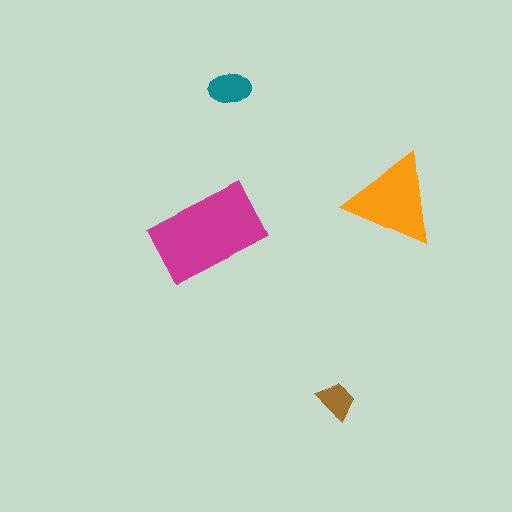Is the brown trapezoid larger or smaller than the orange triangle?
Smaller.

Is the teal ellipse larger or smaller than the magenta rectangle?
Smaller.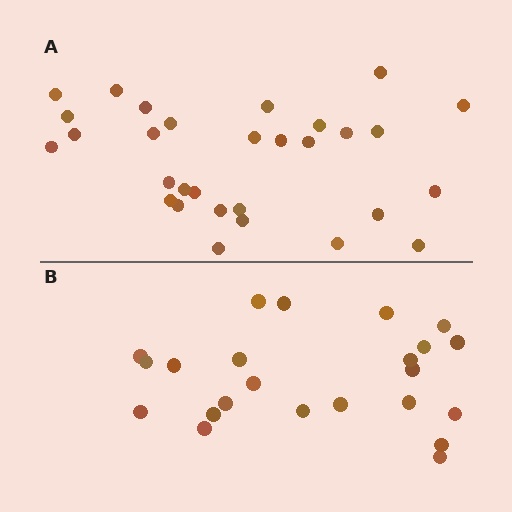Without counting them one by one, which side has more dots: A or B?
Region A (the top region) has more dots.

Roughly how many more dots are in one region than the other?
Region A has roughly 8 or so more dots than region B.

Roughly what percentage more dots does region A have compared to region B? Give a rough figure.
About 30% more.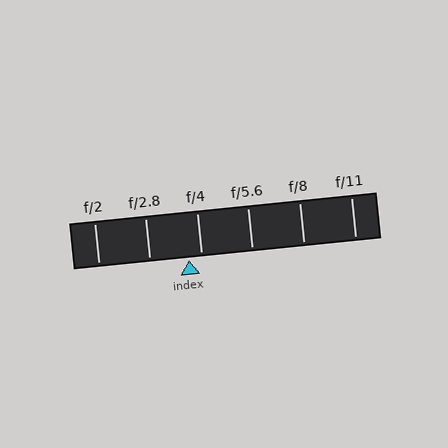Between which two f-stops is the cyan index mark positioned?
The index mark is between f/2.8 and f/4.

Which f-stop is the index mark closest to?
The index mark is closest to f/4.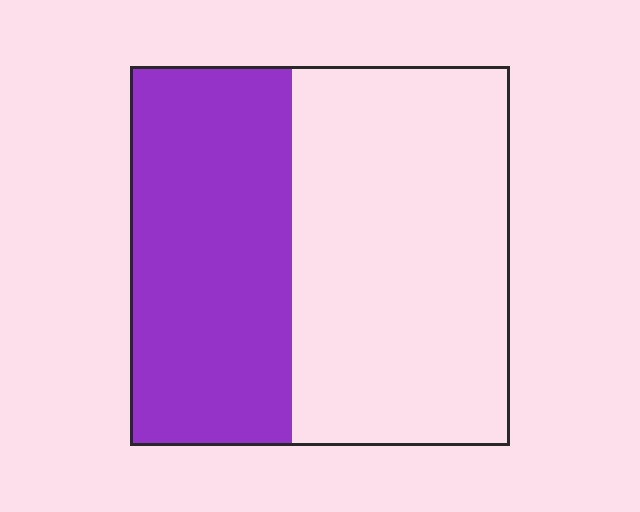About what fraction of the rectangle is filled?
About two fifths (2/5).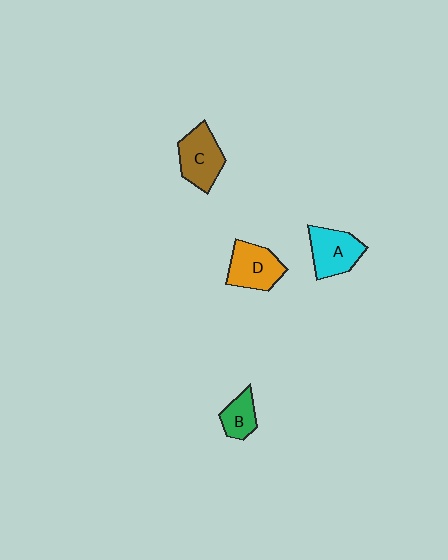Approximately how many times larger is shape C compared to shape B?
Approximately 1.7 times.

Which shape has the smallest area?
Shape B (green).